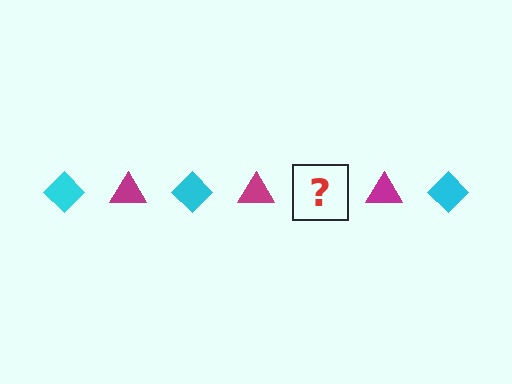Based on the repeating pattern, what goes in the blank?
The blank should be a cyan diamond.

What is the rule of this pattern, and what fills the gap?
The rule is that the pattern alternates between cyan diamond and magenta triangle. The gap should be filled with a cyan diamond.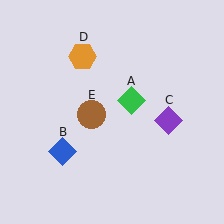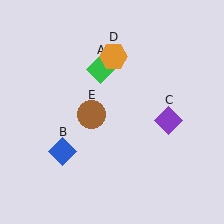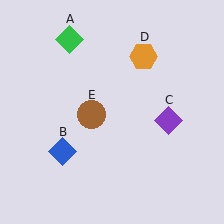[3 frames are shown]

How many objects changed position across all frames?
2 objects changed position: green diamond (object A), orange hexagon (object D).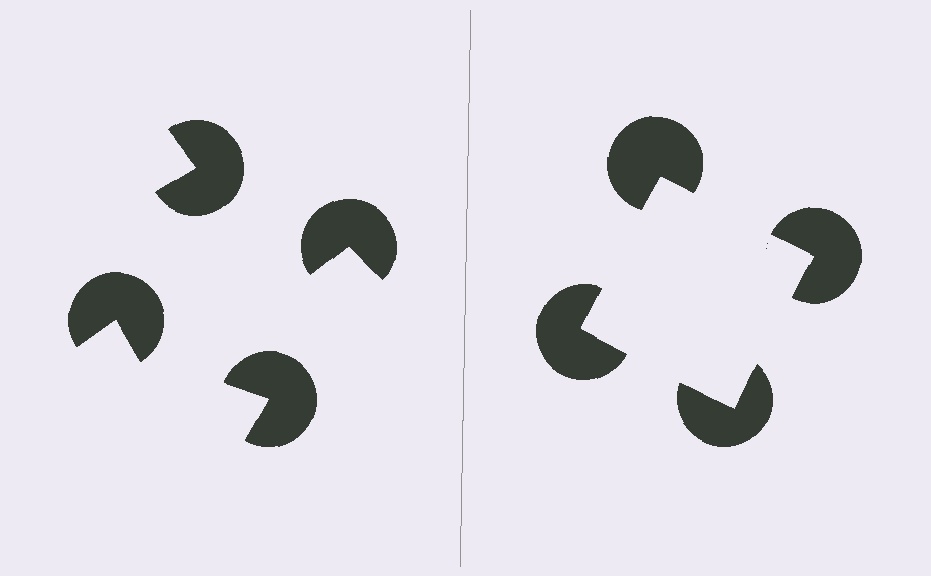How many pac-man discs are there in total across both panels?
8 — 4 on each side.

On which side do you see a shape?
An illusory square appears on the right side. On the left side the wedge cuts are rotated, so no coherent shape forms.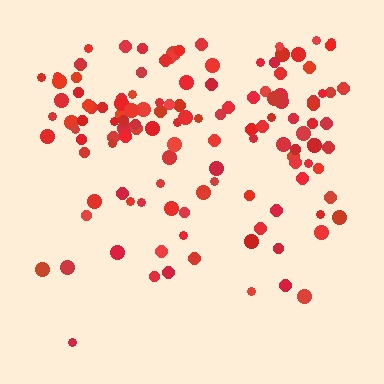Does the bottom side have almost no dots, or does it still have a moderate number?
Still a moderate number, just noticeably fewer than the top.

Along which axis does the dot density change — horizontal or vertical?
Vertical.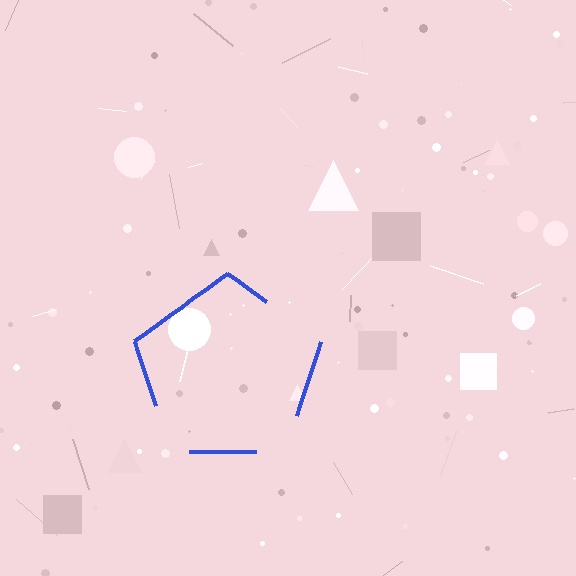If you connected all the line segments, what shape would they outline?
They would outline a pentagon.